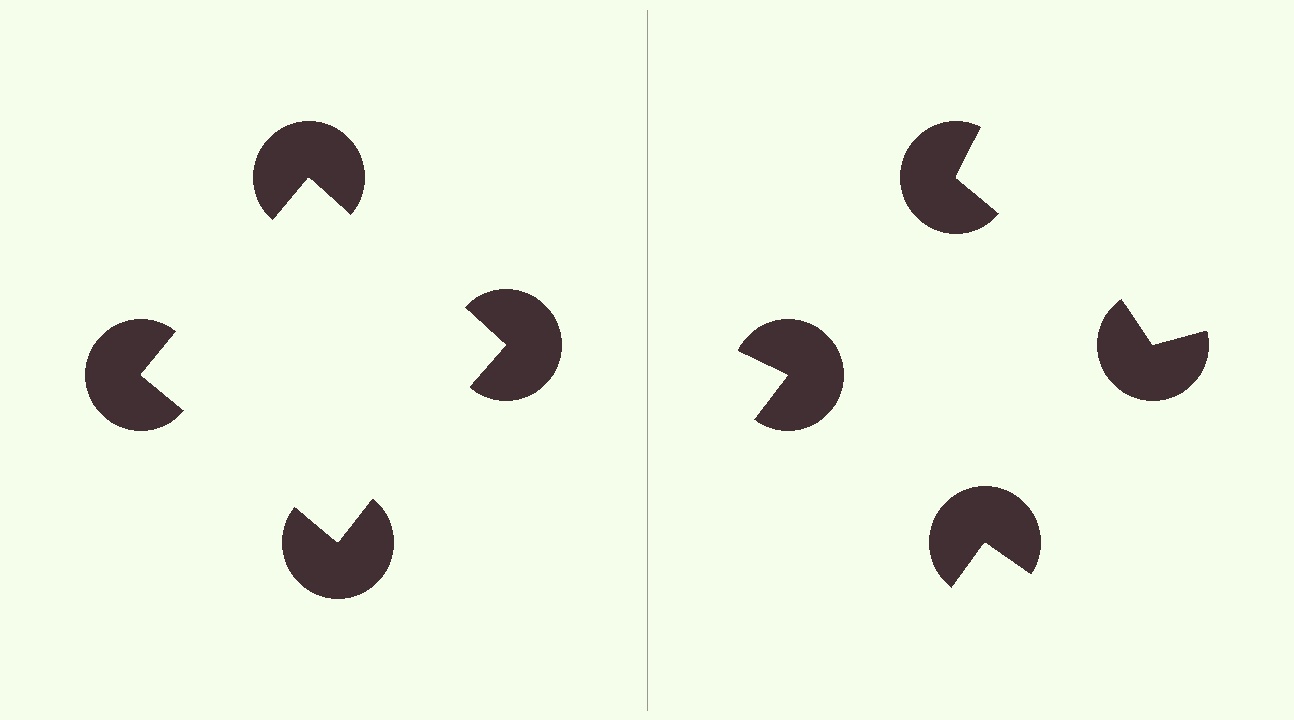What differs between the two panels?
The pac-man discs are positioned identically on both sides; only the wedge orientations differ. On the left they align to a square; on the right they are misaligned.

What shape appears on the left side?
An illusory square.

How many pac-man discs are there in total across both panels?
8 — 4 on each side.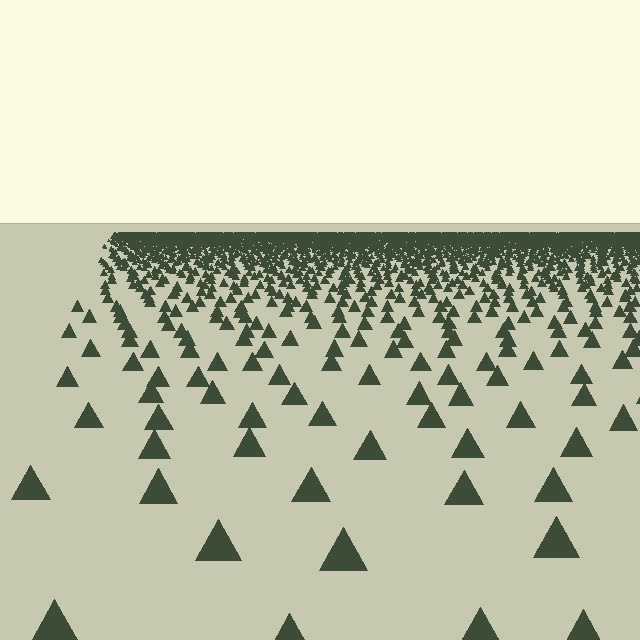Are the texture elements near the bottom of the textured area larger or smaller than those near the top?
Larger. Near the bottom, elements are closer to the viewer and appear at a bigger on-screen size.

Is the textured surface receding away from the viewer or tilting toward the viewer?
The surface is receding away from the viewer. Texture elements get smaller and denser toward the top.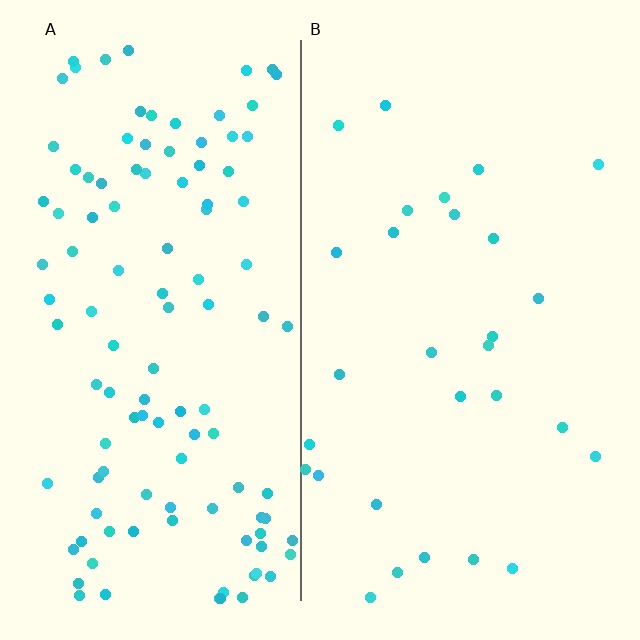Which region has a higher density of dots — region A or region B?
A (the left).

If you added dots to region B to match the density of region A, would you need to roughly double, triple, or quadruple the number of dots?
Approximately quadruple.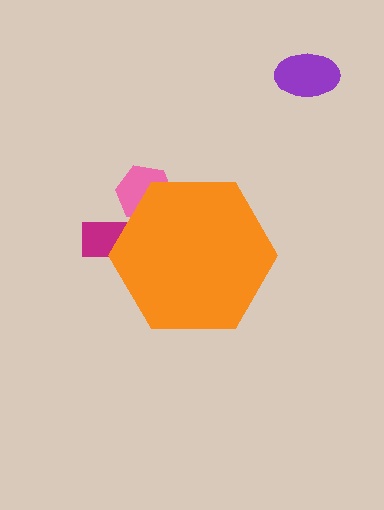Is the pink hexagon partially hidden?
Yes, the pink hexagon is partially hidden behind the orange hexagon.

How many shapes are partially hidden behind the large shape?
2 shapes are partially hidden.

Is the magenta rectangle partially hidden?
Yes, the magenta rectangle is partially hidden behind the orange hexagon.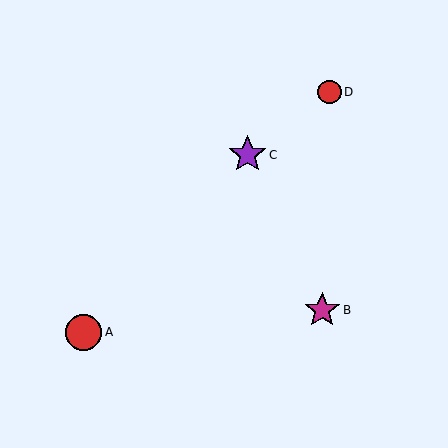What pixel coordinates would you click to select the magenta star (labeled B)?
Click at (322, 310) to select the magenta star B.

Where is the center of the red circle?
The center of the red circle is at (84, 332).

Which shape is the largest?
The purple star (labeled C) is the largest.